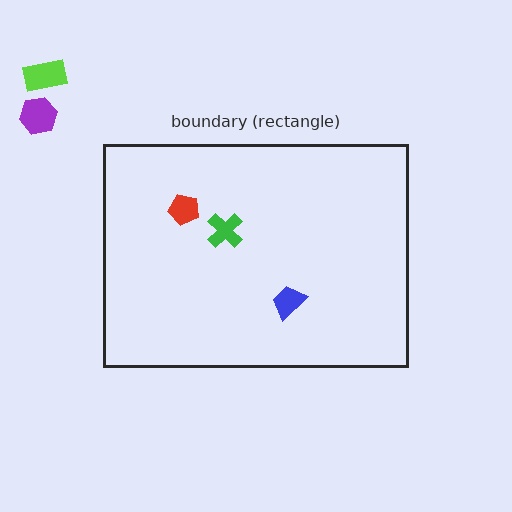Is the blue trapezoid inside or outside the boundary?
Inside.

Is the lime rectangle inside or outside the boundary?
Outside.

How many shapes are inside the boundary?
3 inside, 2 outside.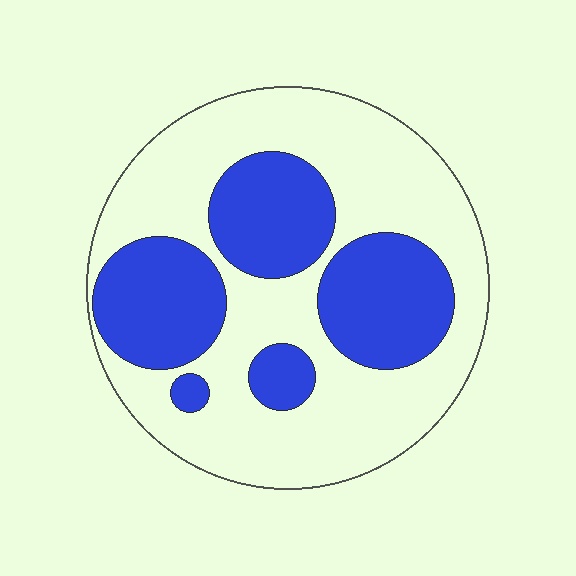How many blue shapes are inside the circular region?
5.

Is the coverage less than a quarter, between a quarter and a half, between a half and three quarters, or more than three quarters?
Between a quarter and a half.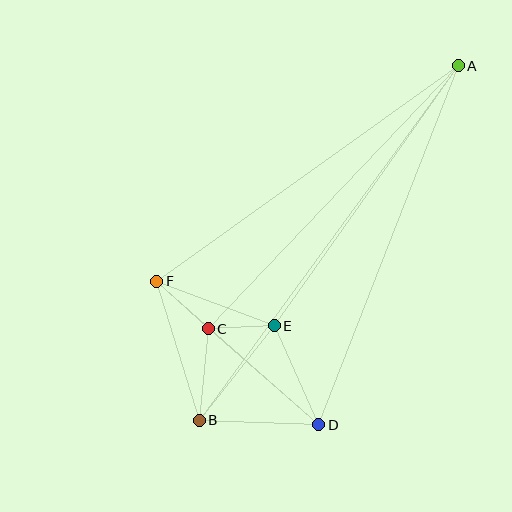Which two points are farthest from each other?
Points A and B are farthest from each other.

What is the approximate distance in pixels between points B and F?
The distance between B and F is approximately 145 pixels.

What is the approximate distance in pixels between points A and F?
The distance between A and F is approximately 371 pixels.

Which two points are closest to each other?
Points C and E are closest to each other.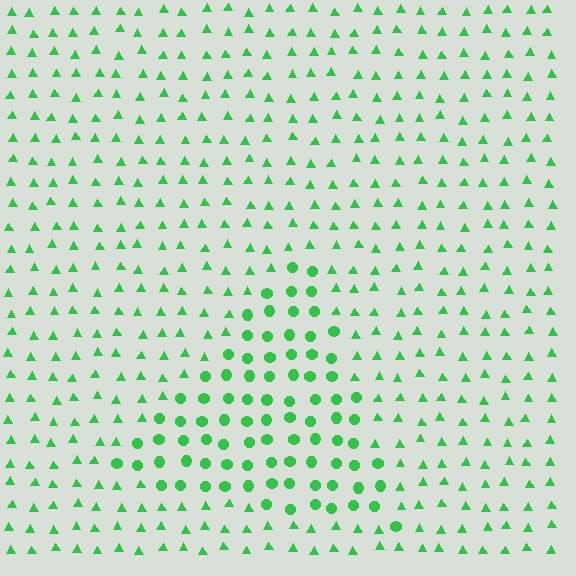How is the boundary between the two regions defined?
The boundary is defined by a change in element shape: circles inside vs. triangles outside. All elements share the same color and spacing.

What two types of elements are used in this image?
The image uses circles inside the triangle region and triangles outside it.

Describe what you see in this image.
The image is filled with small green elements arranged in a uniform grid. A triangle-shaped region contains circles, while the surrounding area contains triangles. The boundary is defined purely by the change in element shape.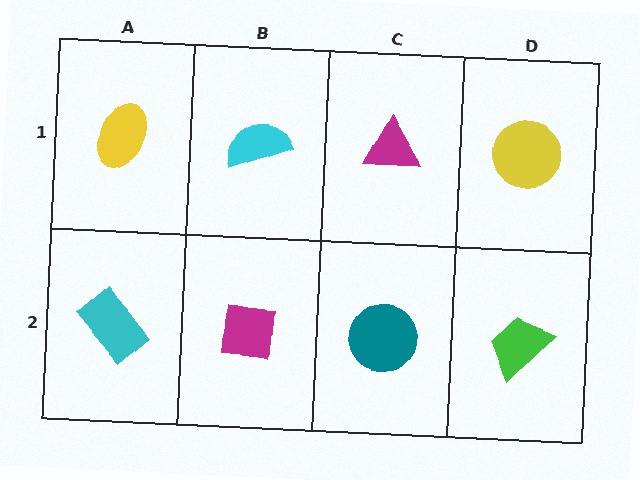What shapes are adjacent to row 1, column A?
A cyan rectangle (row 2, column A), a cyan semicircle (row 1, column B).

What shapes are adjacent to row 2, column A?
A yellow ellipse (row 1, column A), a magenta square (row 2, column B).